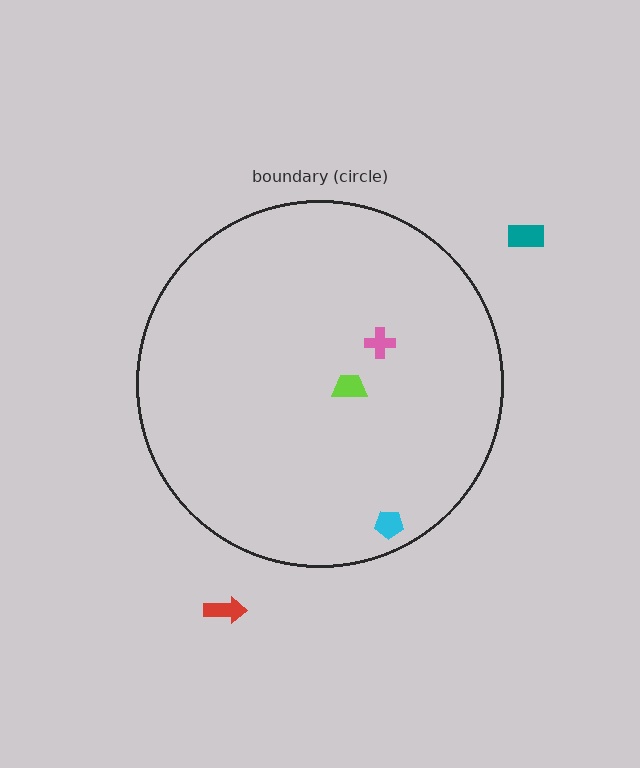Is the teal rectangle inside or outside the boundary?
Outside.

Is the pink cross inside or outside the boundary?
Inside.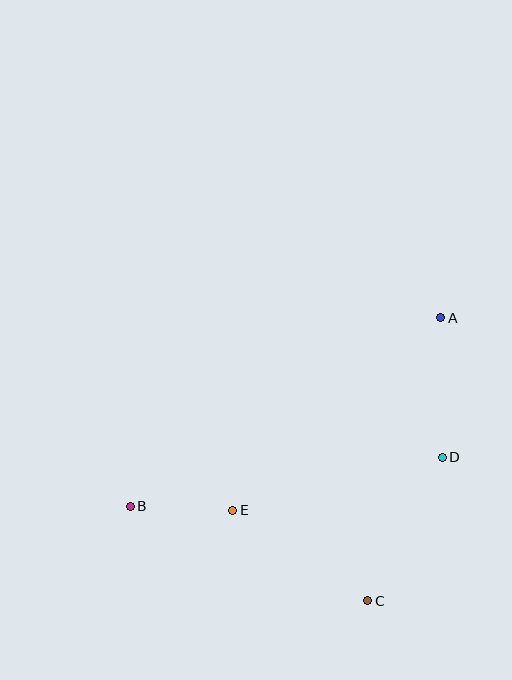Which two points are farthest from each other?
Points A and B are farthest from each other.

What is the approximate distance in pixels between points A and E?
The distance between A and E is approximately 283 pixels.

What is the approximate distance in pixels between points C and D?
The distance between C and D is approximately 162 pixels.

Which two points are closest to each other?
Points B and E are closest to each other.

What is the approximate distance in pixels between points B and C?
The distance between B and C is approximately 255 pixels.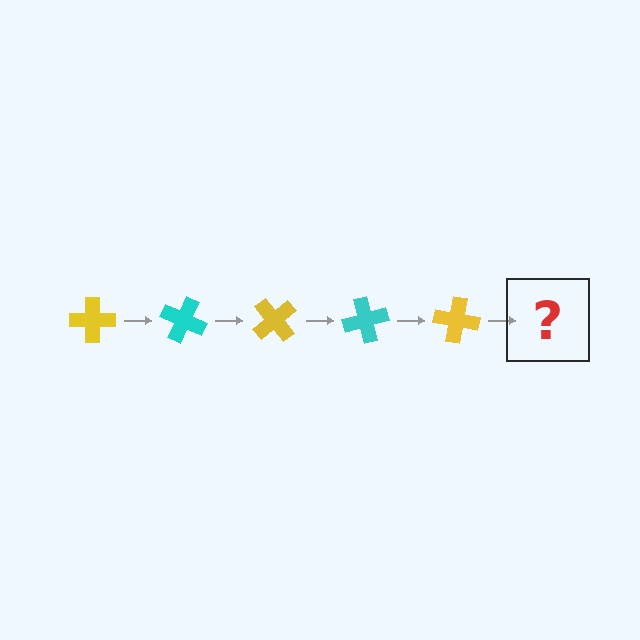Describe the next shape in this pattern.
It should be a cyan cross, rotated 125 degrees from the start.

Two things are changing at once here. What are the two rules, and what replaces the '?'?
The two rules are that it rotates 25 degrees each step and the color cycles through yellow and cyan. The '?' should be a cyan cross, rotated 125 degrees from the start.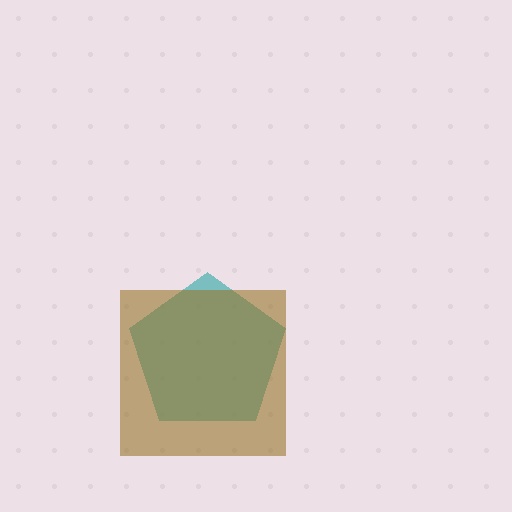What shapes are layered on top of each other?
The layered shapes are: a teal pentagon, a brown square.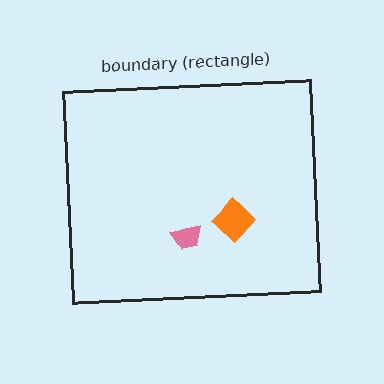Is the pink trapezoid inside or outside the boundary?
Inside.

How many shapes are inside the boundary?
2 inside, 0 outside.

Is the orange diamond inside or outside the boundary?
Inside.